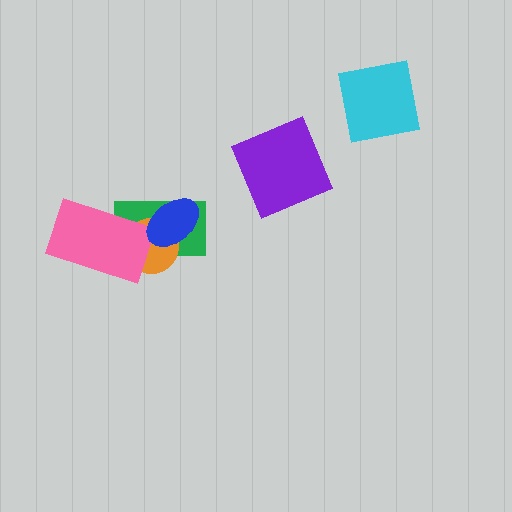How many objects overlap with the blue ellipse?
2 objects overlap with the blue ellipse.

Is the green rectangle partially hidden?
Yes, it is partially covered by another shape.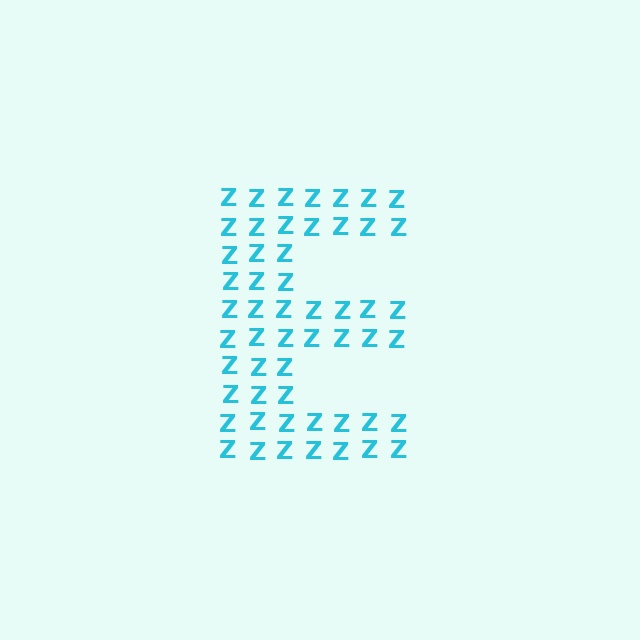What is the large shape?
The large shape is the letter E.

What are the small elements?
The small elements are letter Z's.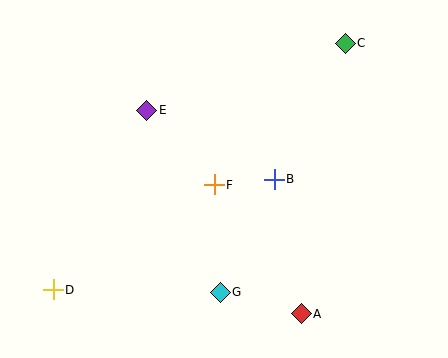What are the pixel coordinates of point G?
Point G is at (220, 292).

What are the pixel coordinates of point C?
Point C is at (345, 43).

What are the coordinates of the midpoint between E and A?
The midpoint between E and A is at (224, 212).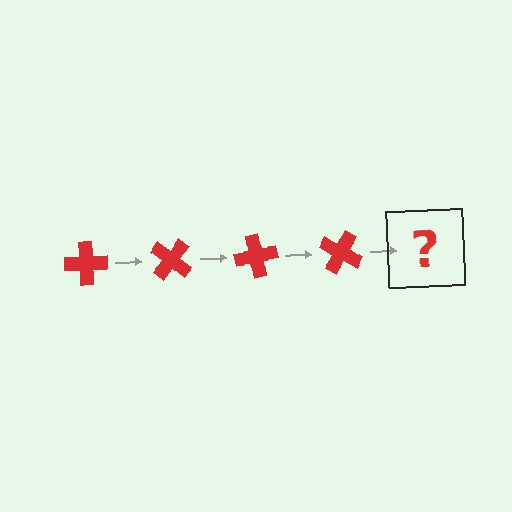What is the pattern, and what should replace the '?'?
The pattern is that the cross rotates 40 degrees each step. The '?' should be a red cross rotated 160 degrees.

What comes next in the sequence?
The next element should be a red cross rotated 160 degrees.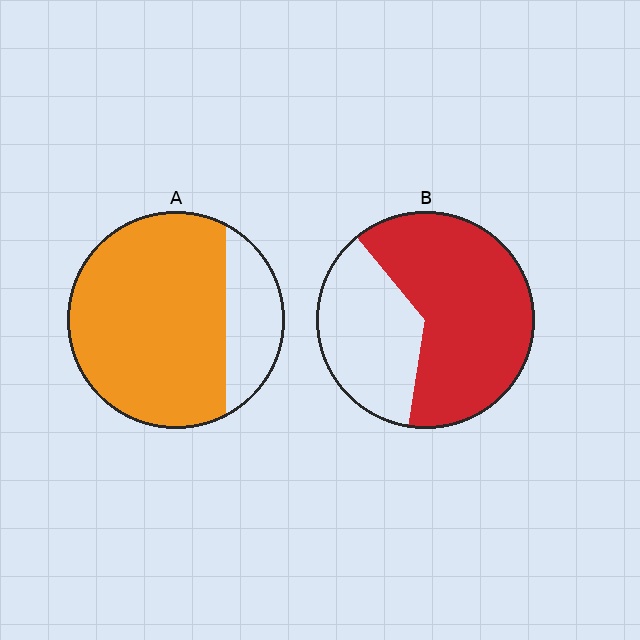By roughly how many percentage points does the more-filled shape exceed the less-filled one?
By roughly 15 percentage points (A over B).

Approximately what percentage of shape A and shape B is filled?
A is approximately 80% and B is approximately 65%.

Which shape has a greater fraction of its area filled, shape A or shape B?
Shape A.